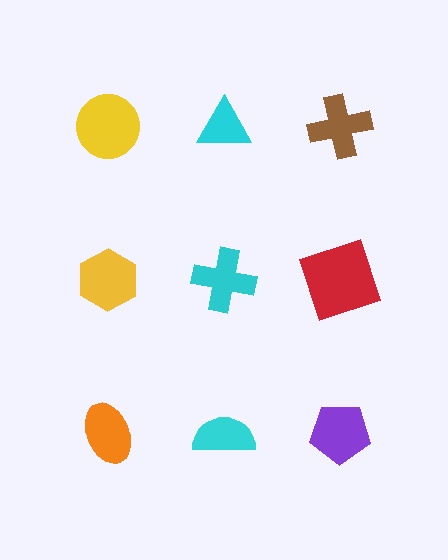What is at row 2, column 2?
A cyan cross.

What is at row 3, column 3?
A purple pentagon.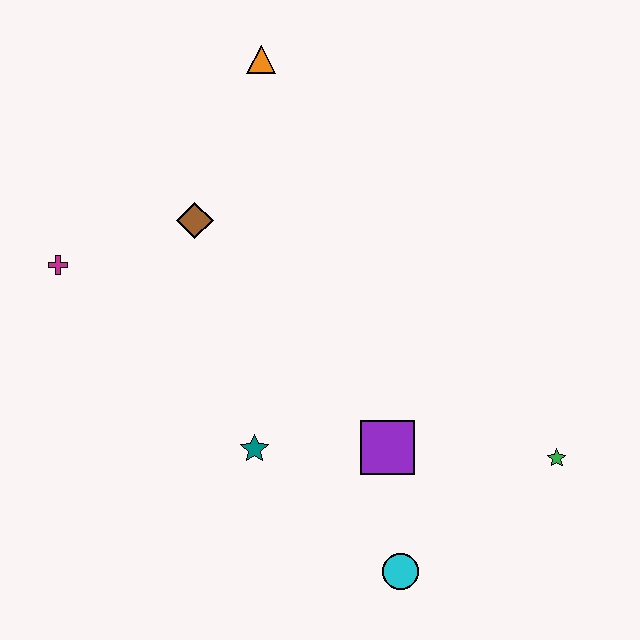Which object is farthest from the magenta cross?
The green star is farthest from the magenta cross.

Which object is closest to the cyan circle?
The purple square is closest to the cyan circle.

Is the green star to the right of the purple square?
Yes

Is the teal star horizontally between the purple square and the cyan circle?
No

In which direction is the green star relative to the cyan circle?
The green star is to the right of the cyan circle.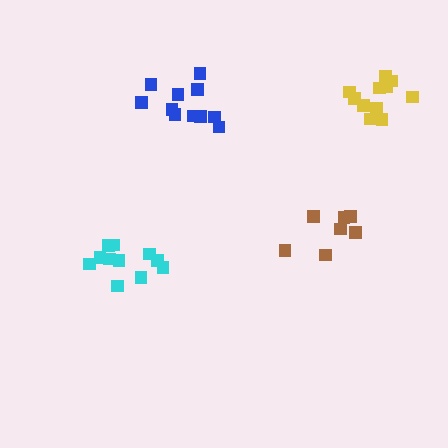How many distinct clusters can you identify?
There are 4 distinct clusters.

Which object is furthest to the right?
The yellow cluster is rightmost.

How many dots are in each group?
Group 1: 11 dots, Group 2: 11 dots, Group 3: 7 dots, Group 4: 11 dots (40 total).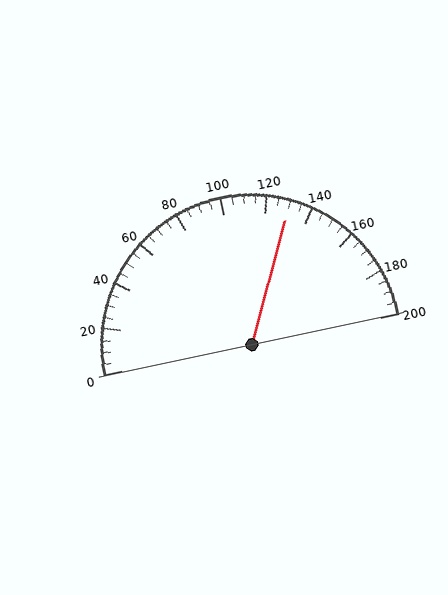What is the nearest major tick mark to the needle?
The nearest major tick mark is 120.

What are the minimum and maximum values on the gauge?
The gauge ranges from 0 to 200.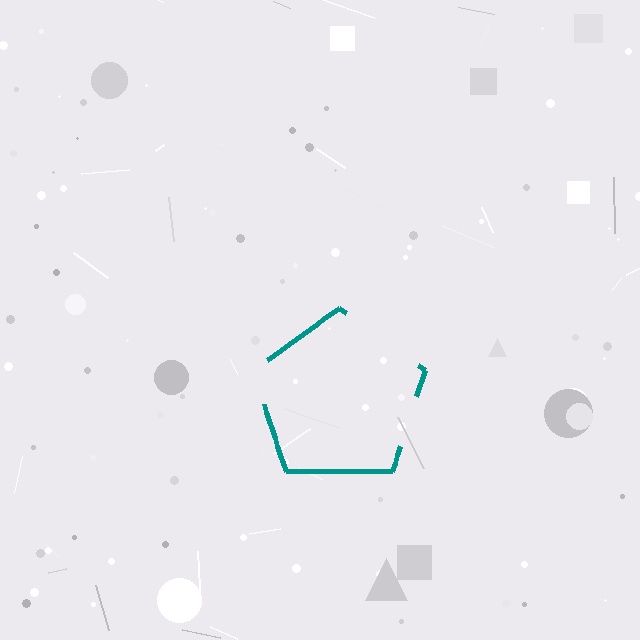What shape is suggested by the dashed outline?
The dashed outline suggests a pentagon.